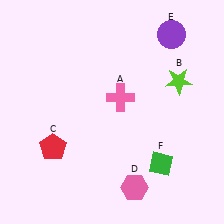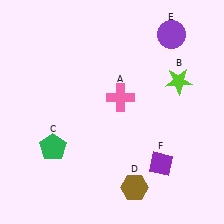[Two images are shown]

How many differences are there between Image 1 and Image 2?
There are 3 differences between the two images.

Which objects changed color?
C changed from red to green. D changed from pink to brown. F changed from green to purple.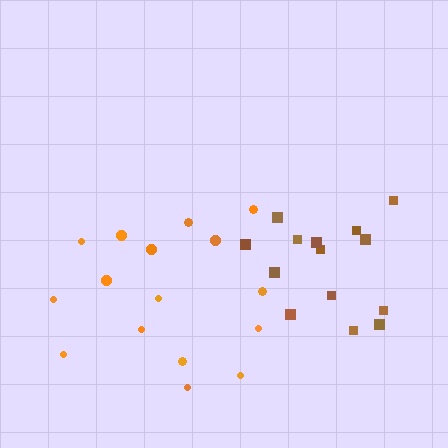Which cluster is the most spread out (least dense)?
Orange.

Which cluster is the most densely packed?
Brown.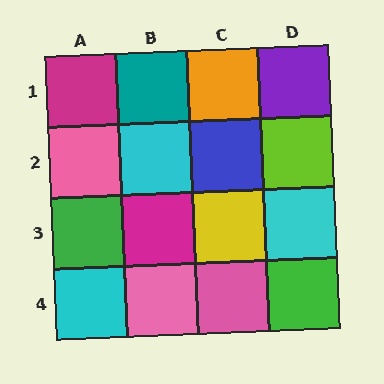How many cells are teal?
1 cell is teal.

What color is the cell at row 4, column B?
Pink.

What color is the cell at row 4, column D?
Green.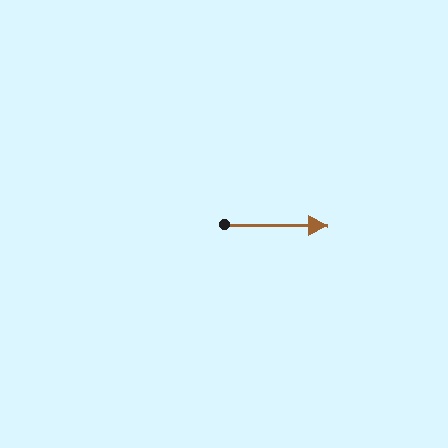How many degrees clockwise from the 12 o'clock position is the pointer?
Approximately 91 degrees.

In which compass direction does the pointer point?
East.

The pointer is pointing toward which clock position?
Roughly 3 o'clock.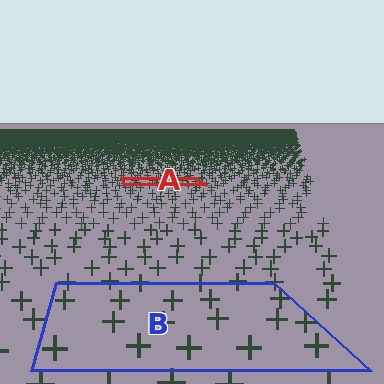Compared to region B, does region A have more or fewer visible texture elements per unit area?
Region A has more texture elements per unit area — they are packed more densely because it is farther away.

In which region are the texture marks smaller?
The texture marks are smaller in region A, because it is farther away.